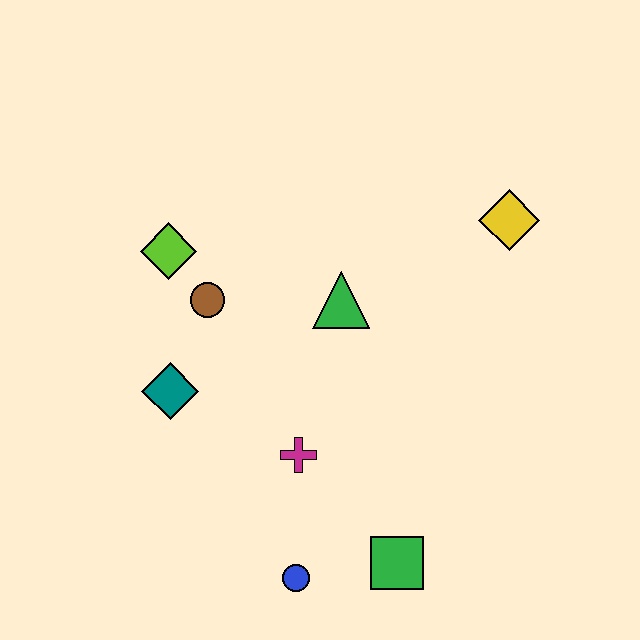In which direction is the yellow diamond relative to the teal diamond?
The yellow diamond is to the right of the teal diamond.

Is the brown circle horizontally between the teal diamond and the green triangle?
Yes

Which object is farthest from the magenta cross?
The yellow diamond is farthest from the magenta cross.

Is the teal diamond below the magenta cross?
No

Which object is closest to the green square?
The blue circle is closest to the green square.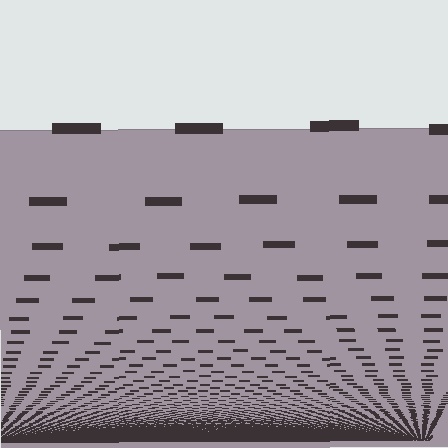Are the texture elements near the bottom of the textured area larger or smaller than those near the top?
Smaller. The gradient is inverted — elements near the bottom are smaller and denser.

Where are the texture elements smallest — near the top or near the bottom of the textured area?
Near the bottom.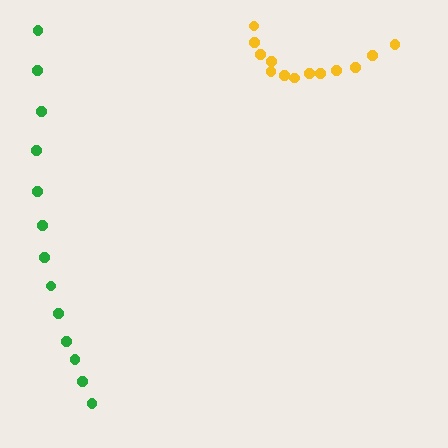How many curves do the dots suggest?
There are 2 distinct paths.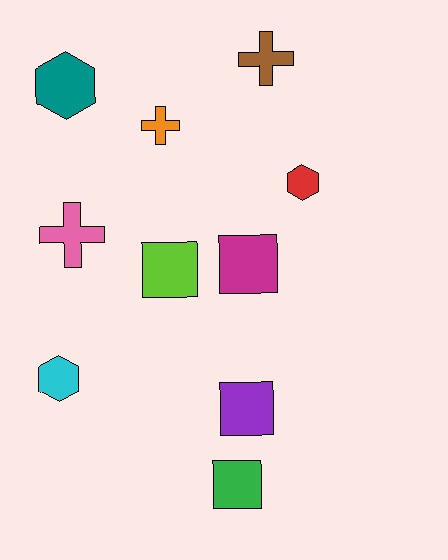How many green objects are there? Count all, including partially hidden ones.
There is 1 green object.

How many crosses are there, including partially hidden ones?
There are 3 crosses.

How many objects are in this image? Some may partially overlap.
There are 10 objects.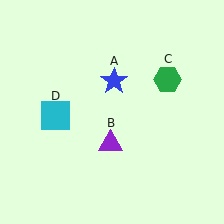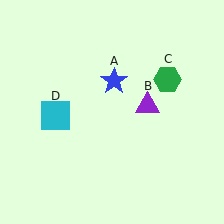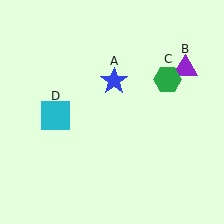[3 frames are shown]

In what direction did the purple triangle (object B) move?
The purple triangle (object B) moved up and to the right.